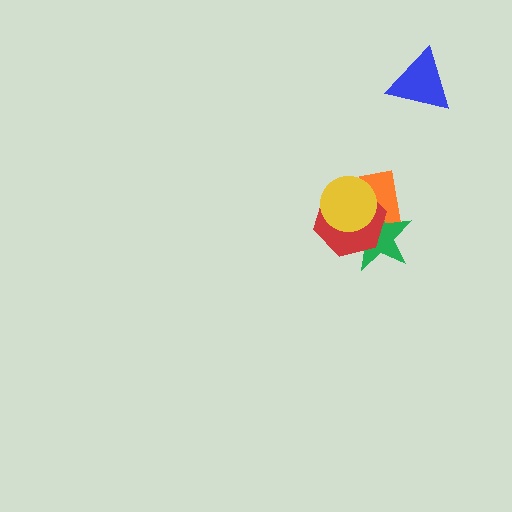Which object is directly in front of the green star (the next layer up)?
The red hexagon is directly in front of the green star.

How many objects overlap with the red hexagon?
3 objects overlap with the red hexagon.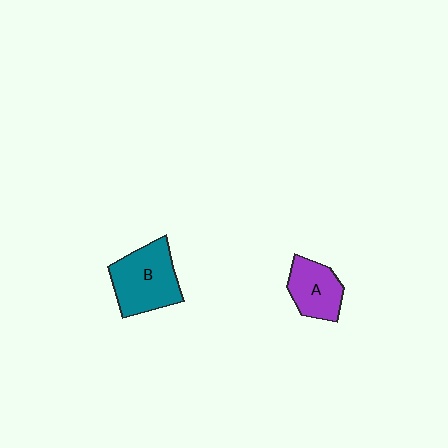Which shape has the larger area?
Shape B (teal).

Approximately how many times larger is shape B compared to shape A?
Approximately 1.5 times.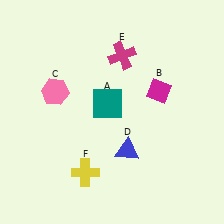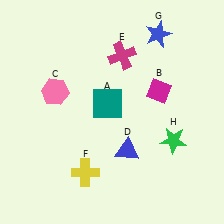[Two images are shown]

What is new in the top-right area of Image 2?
A blue star (G) was added in the top-right area of Image 2.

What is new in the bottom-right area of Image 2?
A green star (H) was added in the bottom-right area of Image 2.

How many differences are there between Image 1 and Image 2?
There are 2 differences between the two images.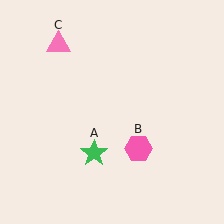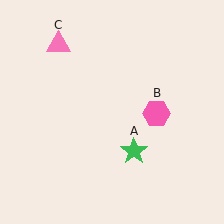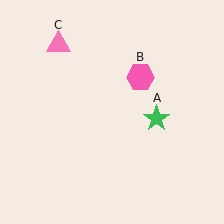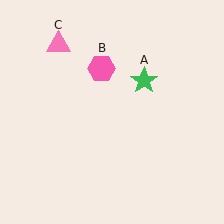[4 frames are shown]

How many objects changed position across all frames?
2 objects changed position: green star (object A), pink hexagon (object B).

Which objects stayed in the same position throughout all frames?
Pink triangle (object C) remained stationary.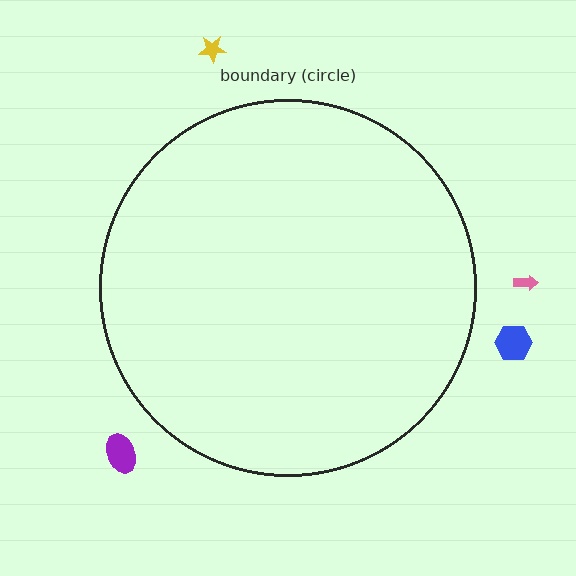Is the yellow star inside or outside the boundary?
Outside.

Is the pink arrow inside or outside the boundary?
Outside.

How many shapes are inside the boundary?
0 inside, 4 outside.